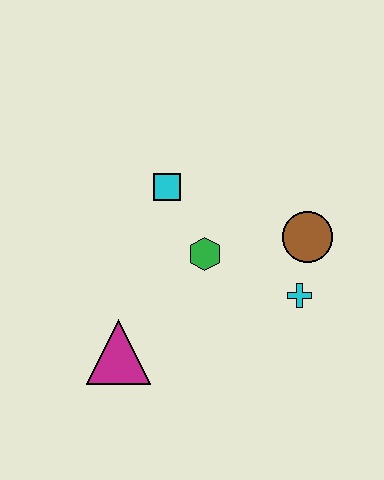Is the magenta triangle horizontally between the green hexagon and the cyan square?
No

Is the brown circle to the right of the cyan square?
Yes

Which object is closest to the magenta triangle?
The green hexagon is closest to the magenta triangle.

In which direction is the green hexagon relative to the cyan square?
The green hexagon is below the cyan square.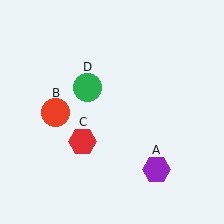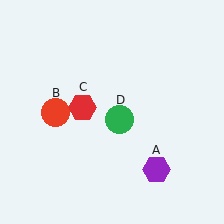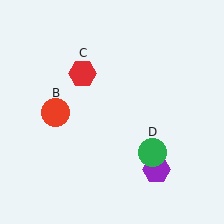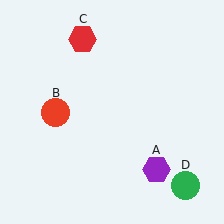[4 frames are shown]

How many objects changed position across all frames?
2 objects changed position: red hexagon (object C), green circle (object D).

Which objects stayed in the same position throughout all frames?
Purple hexagon (object A) and red circle (object B) remained stationary.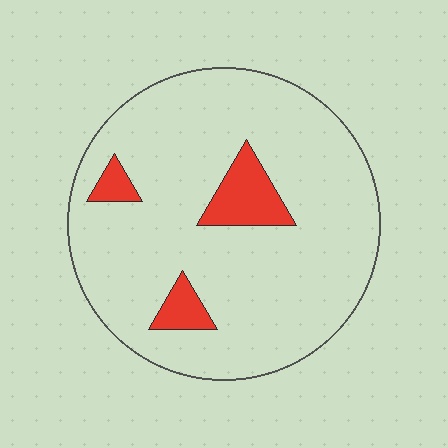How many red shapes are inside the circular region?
3.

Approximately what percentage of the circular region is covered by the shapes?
Approximately 10%.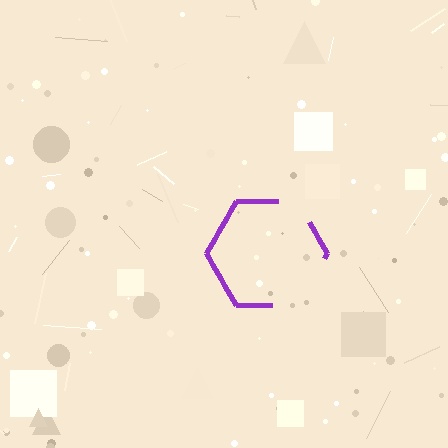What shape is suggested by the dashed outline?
The dashed outline suggests a hexagon.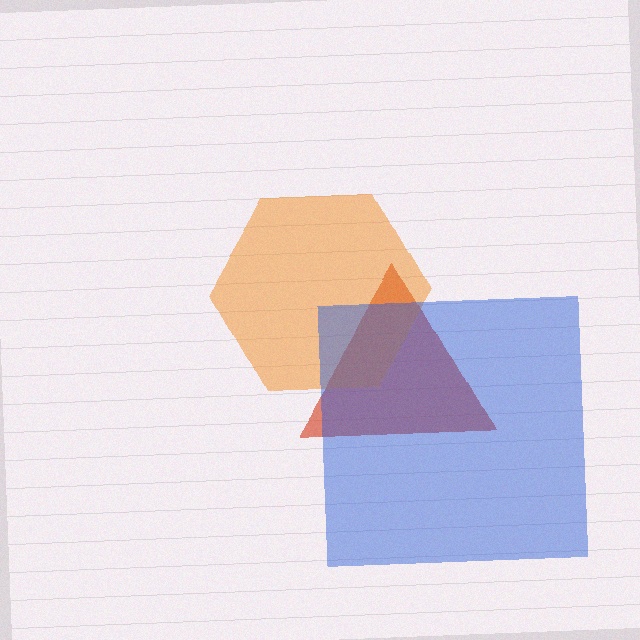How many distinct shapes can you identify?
There are 3 distinct shapes: a red triangle, an orange hexagon, a blue square.